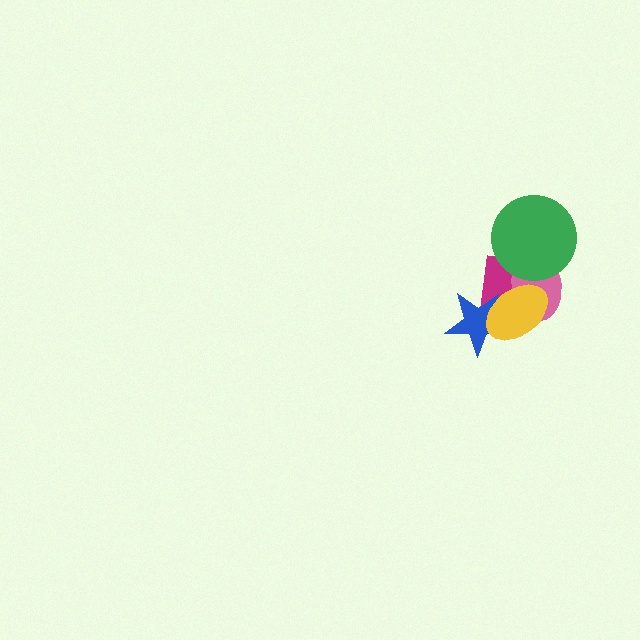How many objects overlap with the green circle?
2 objects overlap with the green circle.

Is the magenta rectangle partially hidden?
Yes, it is partially covered by another shape.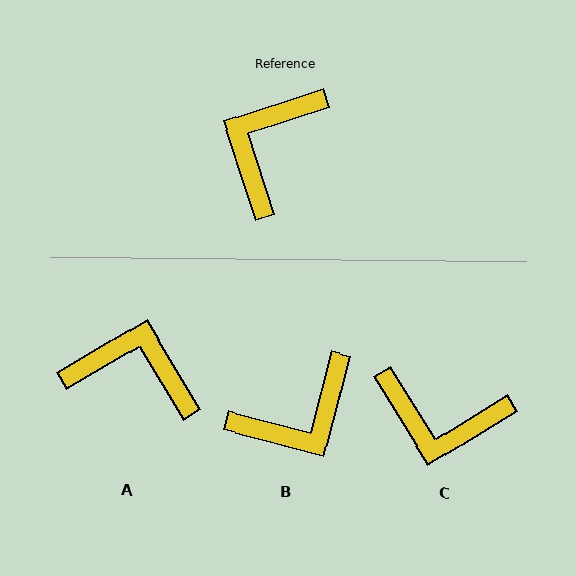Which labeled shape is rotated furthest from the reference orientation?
B, about 147 degrees away.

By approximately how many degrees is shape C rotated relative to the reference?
Approximately 104 degrees counter-clockwise.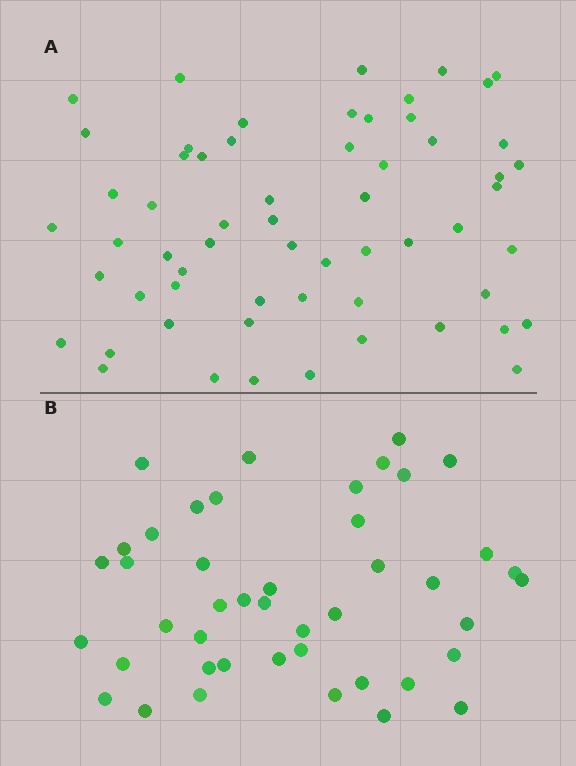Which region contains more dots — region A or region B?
Region A (the top region) has more dots.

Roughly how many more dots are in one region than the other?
Region A has approximately 15 more dots than region B.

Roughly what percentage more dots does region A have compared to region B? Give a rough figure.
About 35% more.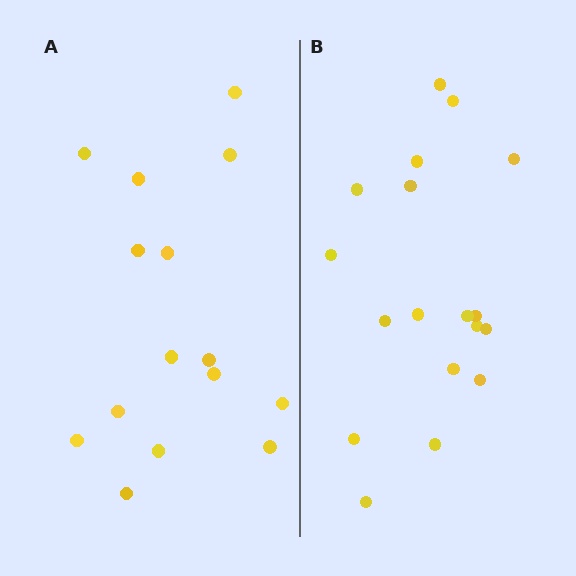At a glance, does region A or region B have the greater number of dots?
Region B (the right region) has more dots.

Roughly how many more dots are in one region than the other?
Region B has just a few more — roughly 2 or 3 more dots than region A.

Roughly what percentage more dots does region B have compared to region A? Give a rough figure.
About 20% more.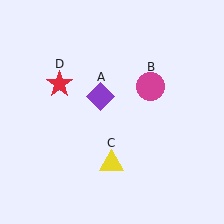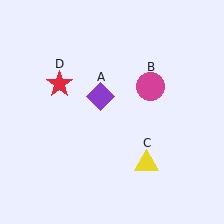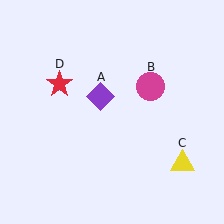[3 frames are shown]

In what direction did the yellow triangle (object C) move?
The yellow triangle (object C) moved right.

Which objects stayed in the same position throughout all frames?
Purple diamond (object A) and magenta circle (object B) and red star (object D) remained stationary.